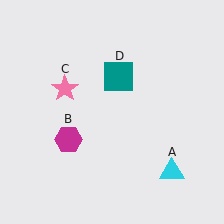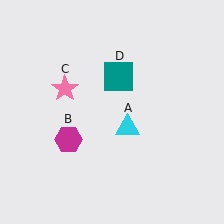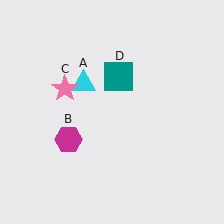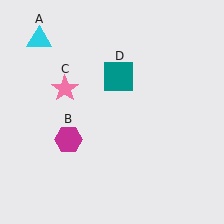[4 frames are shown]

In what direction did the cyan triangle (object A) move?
The cyan triangle (object A) moved up and to the left.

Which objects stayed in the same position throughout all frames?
Magenta hexagon (object B) and pink star (object C) and teal square (object D) remained stationary.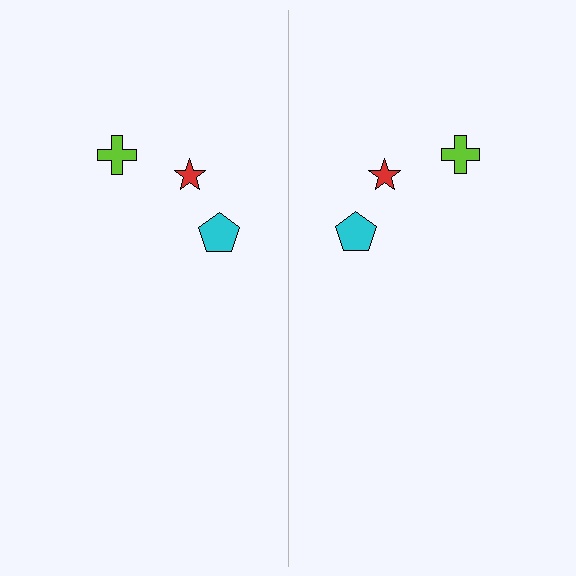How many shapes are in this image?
There are 6 shapes in this image.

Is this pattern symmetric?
Yes, this pattern has bilateral (reflection) symmetry.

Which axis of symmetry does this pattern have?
The pattern has a vertical axis of symmetry running through the center of the image.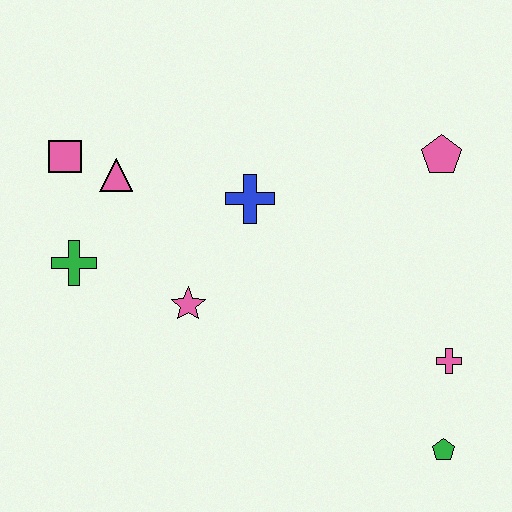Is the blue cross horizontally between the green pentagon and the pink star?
Yes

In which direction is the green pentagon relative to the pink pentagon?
The green pentagon is below the pink pentagon.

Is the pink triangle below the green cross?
No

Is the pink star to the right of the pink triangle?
Yes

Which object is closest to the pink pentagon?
The blue cross is closest to the pink pentagon.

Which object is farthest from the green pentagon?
The pink square is farthest from the green pentagon.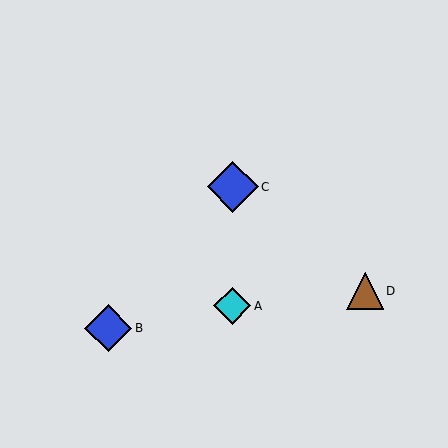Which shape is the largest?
The blue diamond (labeled C) is the largest.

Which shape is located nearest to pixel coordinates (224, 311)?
The cyan diamond (labeled A) at (232, 306) is nearest to that location.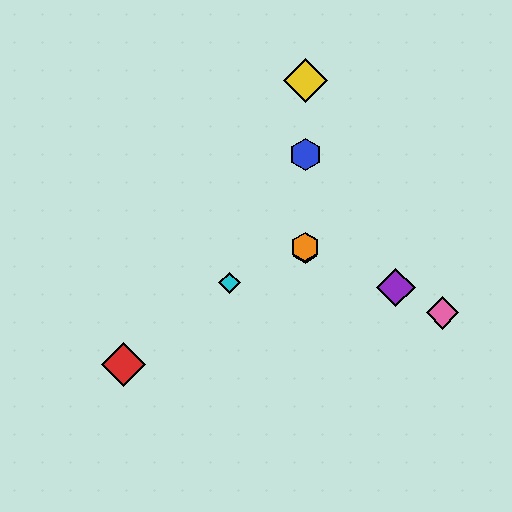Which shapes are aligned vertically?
The blue hexagon, the green hexagon, the yellow diamond, the orange hexagon are aligned vertically.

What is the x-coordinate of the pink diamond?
The pink diamond is at x≈443.